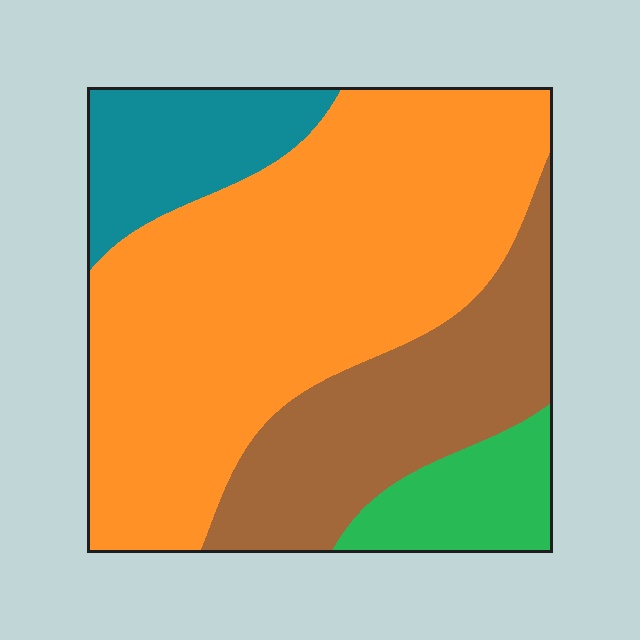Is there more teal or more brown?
Brown.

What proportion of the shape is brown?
Brown covers around 25% of the shape.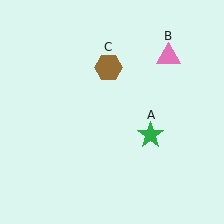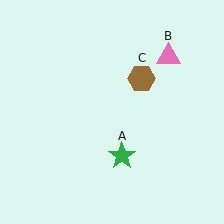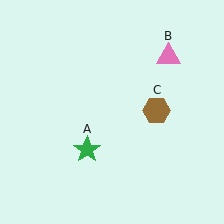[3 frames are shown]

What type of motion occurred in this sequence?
The green star (object A), brown hexagon (object C) rotated clockwise around the center of the scene.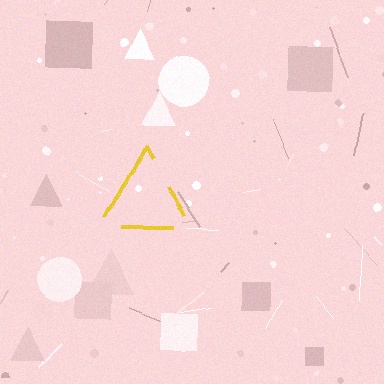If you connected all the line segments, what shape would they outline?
They would outline a triangle.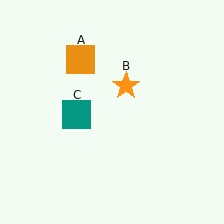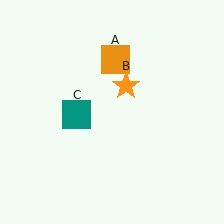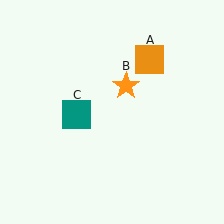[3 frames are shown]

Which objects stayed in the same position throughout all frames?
Orange star (object B) and teal square (object C) remained stationary.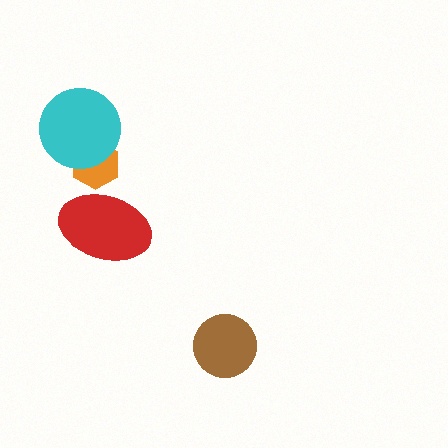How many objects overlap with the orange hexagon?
2 objects overlap with the orange hexagon.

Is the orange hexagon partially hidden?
Yes, it is partially covered by another shape.